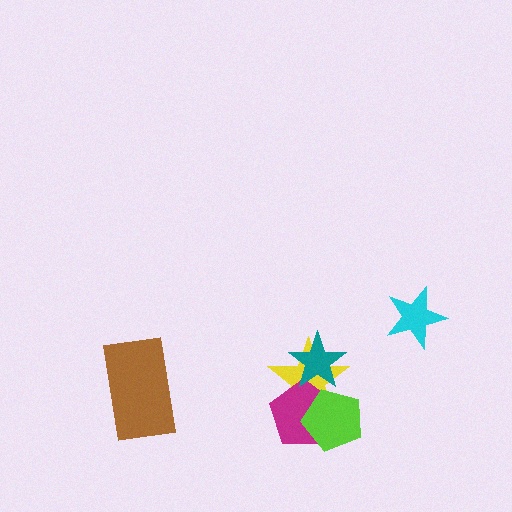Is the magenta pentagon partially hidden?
Yes, it is partially covered by another shape.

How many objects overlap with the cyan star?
0 objects overlap with the cyan star.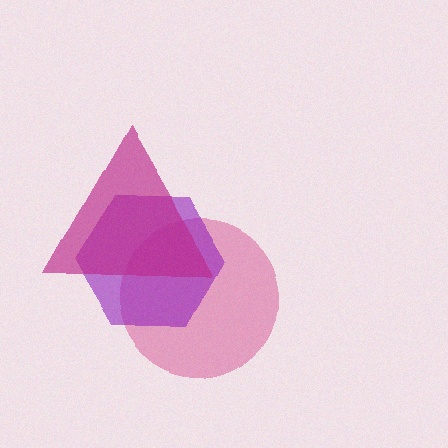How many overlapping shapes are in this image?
There are 3 overlapping shapes in the image.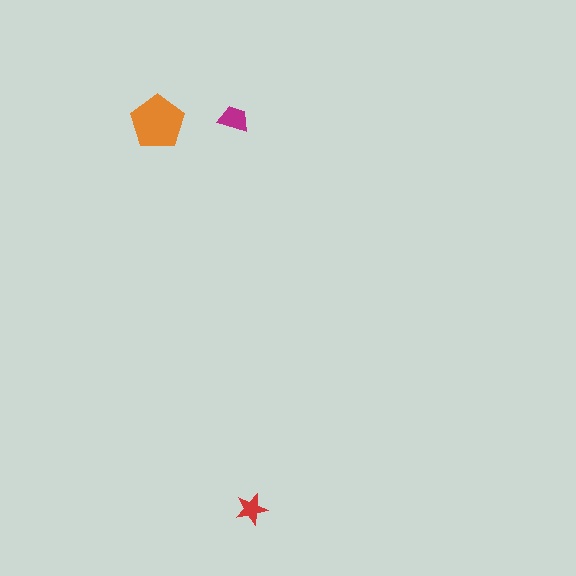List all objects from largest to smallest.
The orange pentagon, the magenta trapezoid, the red star.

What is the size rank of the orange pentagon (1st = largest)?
1st.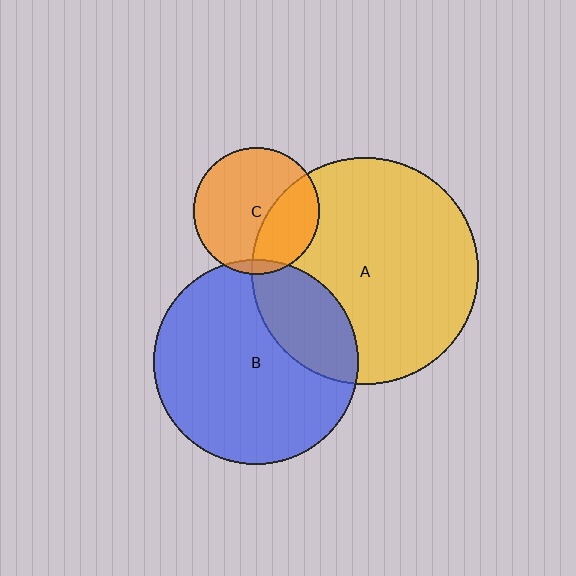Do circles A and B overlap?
Yes.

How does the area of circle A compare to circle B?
Approximately 1.2 times.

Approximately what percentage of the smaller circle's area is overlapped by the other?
Approximately 25%.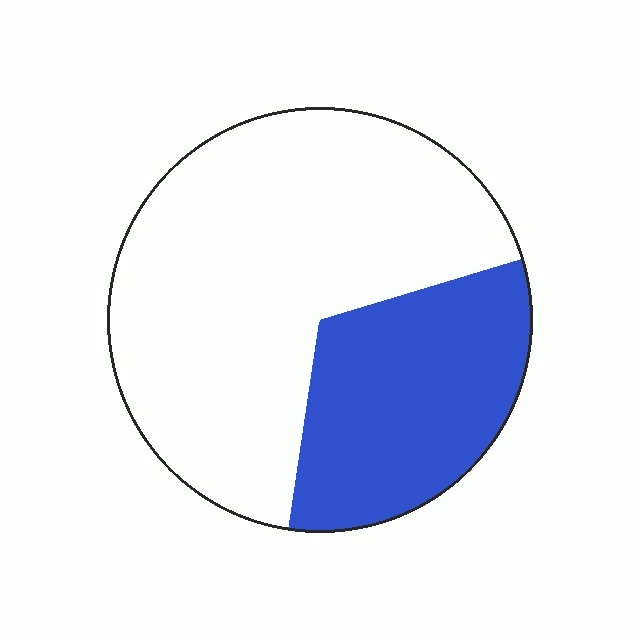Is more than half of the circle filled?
No.